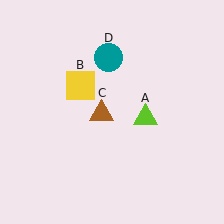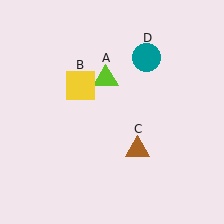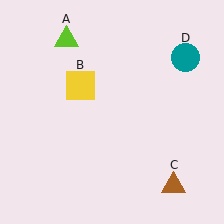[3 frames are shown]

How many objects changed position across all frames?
3 objects changed position: lime triangle (object A), brown triangle (object C), teal circle (object D).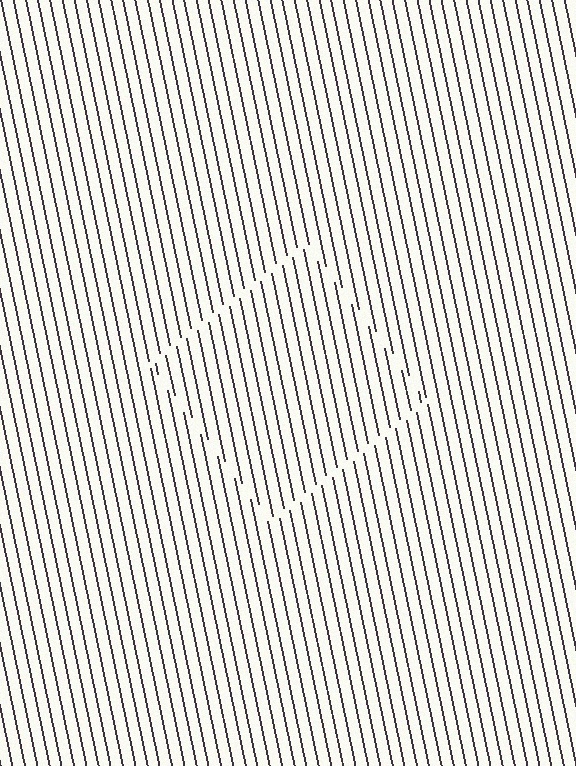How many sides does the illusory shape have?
4 sides — the line-ends trace a square.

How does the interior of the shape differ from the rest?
The interior of the shape contains the same grating, shifted by half a period — the contour is defined by the phase discontinuity where line-ends from the inner and outer gratings abut.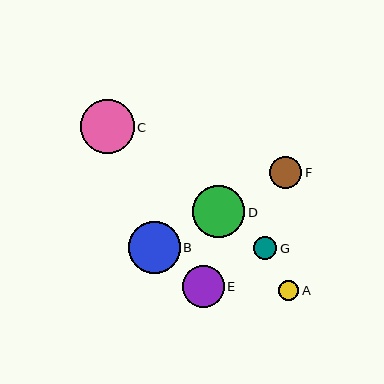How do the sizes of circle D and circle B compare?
Circle D and circle B are approximately the same size.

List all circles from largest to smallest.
From largest to smallest: C, D, B, E, F, G, A.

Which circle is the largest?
Circle C is the largest with a size of approximately 54 pixels.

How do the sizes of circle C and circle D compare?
Circle C and circle D are approximately the same size.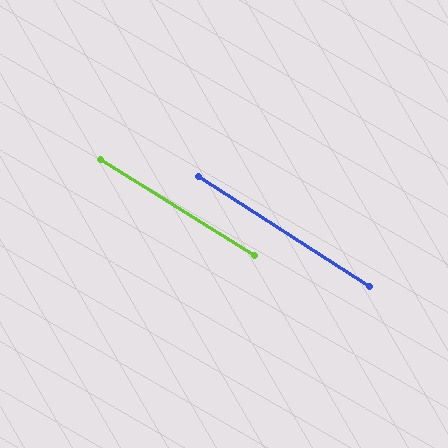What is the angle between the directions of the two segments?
Approximately 1 degree.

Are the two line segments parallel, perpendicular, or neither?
Parallel — their directions differ by only 0.8°.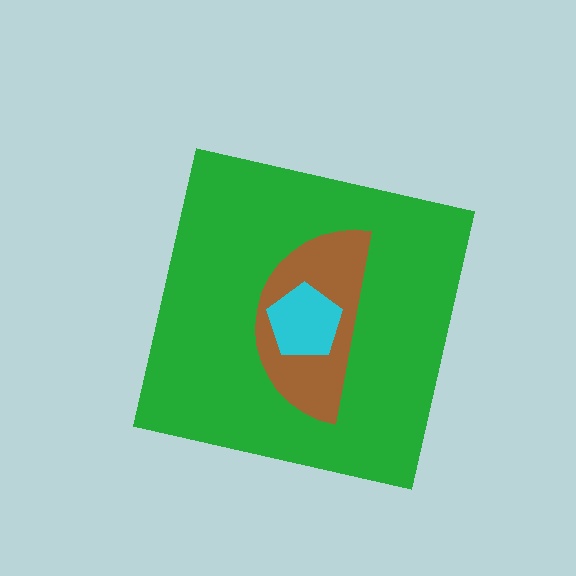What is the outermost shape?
The green square.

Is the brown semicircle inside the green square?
Yes.